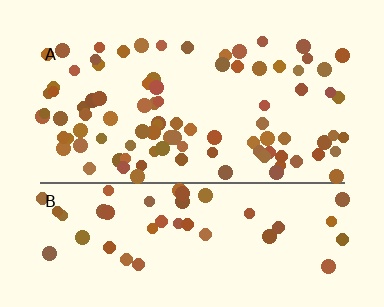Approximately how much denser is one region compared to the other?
Approximately 1.8× — region A over region B.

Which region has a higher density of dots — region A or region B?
A (the top).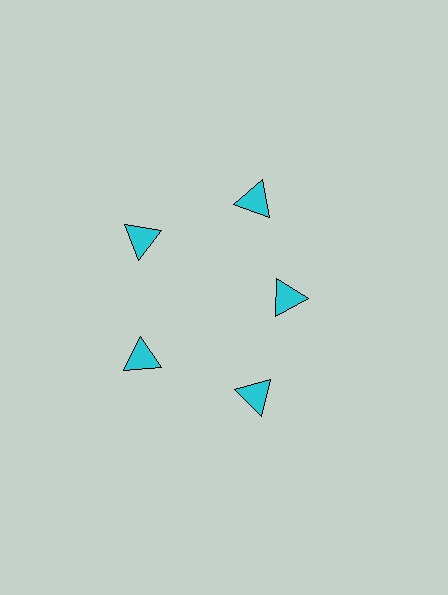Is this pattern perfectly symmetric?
No. The 5 cyan triangles are arranged in a ring, but one element near the 3 o'clock position is pulled inward toward the center, breaking the 5-fold rotational symmetry.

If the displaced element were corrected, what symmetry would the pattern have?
It would have 5-fold rotational symmetry — the pattern would map onto itself every 72 degrees.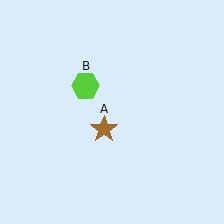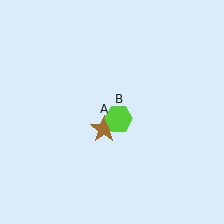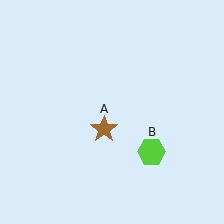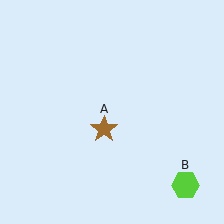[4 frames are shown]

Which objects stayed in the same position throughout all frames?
Brown star (object A) remained stationary.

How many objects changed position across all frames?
1 object changed position: lime hexagon (object B).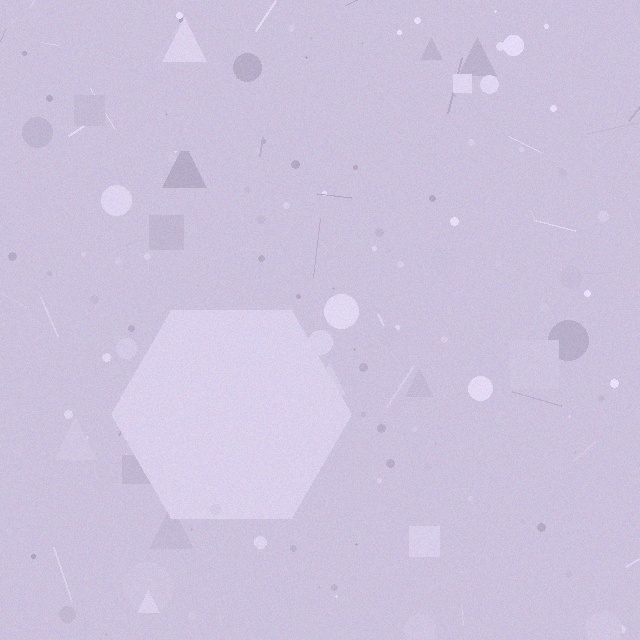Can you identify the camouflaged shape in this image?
The camouflaged shape is a hexagon.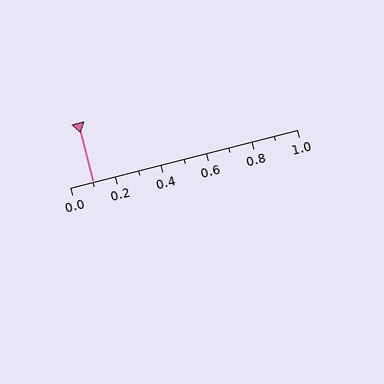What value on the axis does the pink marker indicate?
The marker indicates approximately 0.1.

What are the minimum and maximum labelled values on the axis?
The axis runs from 0.0 to 1.0.